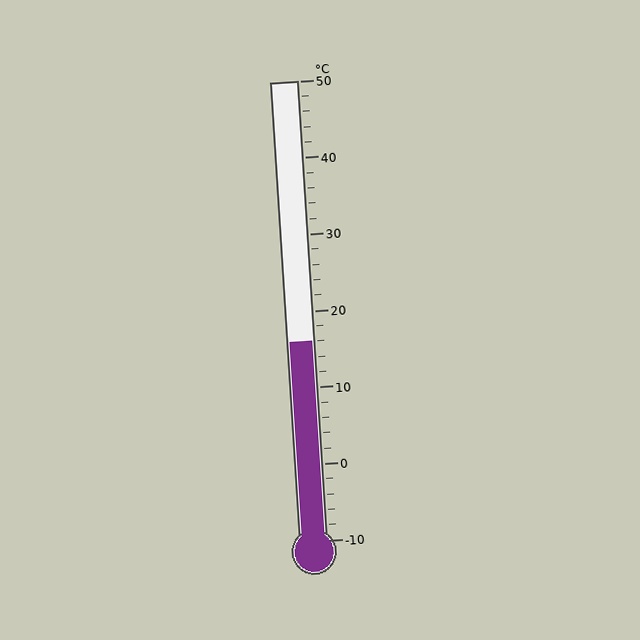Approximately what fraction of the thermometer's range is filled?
The thermometer is filled to approximately 45% of its range.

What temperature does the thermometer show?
The thermometer shows approximately 16°C.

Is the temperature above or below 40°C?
The temperature is below 40°C.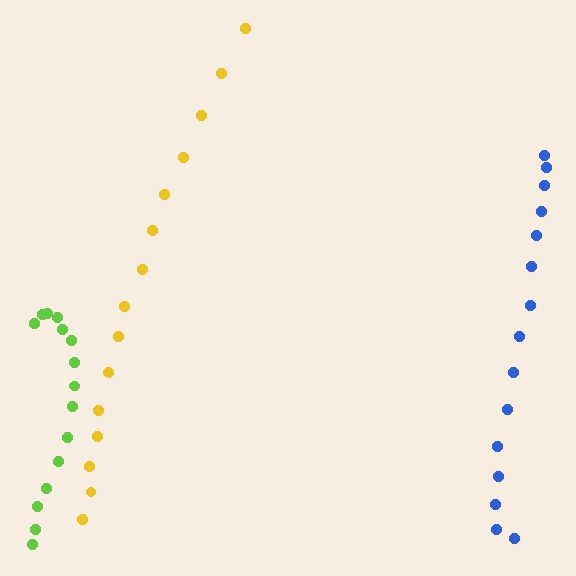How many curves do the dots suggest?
There are 3 distinct paths.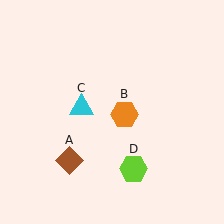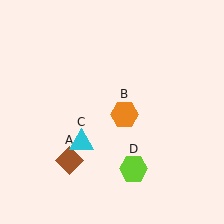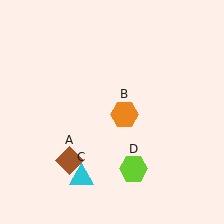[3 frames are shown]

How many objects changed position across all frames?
1 object changed position: cyan triangle (object C).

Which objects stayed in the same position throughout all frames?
Brown diamond (object A) and orange hexagon (object B) and lime hexagon (object D) remained stationary.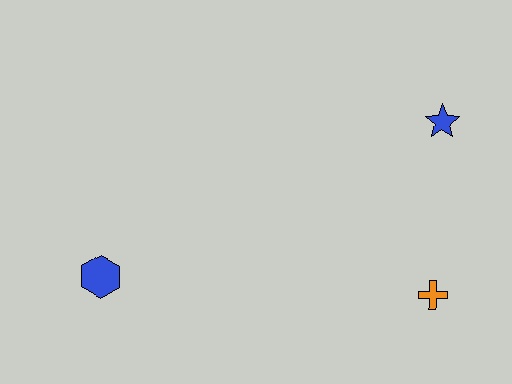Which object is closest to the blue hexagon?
The orange cross is closest to the blue hexagon.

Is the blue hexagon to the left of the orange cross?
Yes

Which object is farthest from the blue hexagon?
The blue star is farthest from the blue hexagon.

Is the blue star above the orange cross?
Yes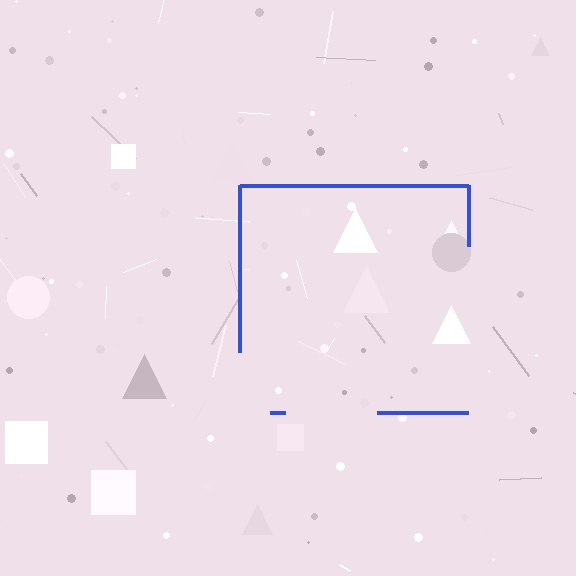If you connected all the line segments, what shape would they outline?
They would outline a square.